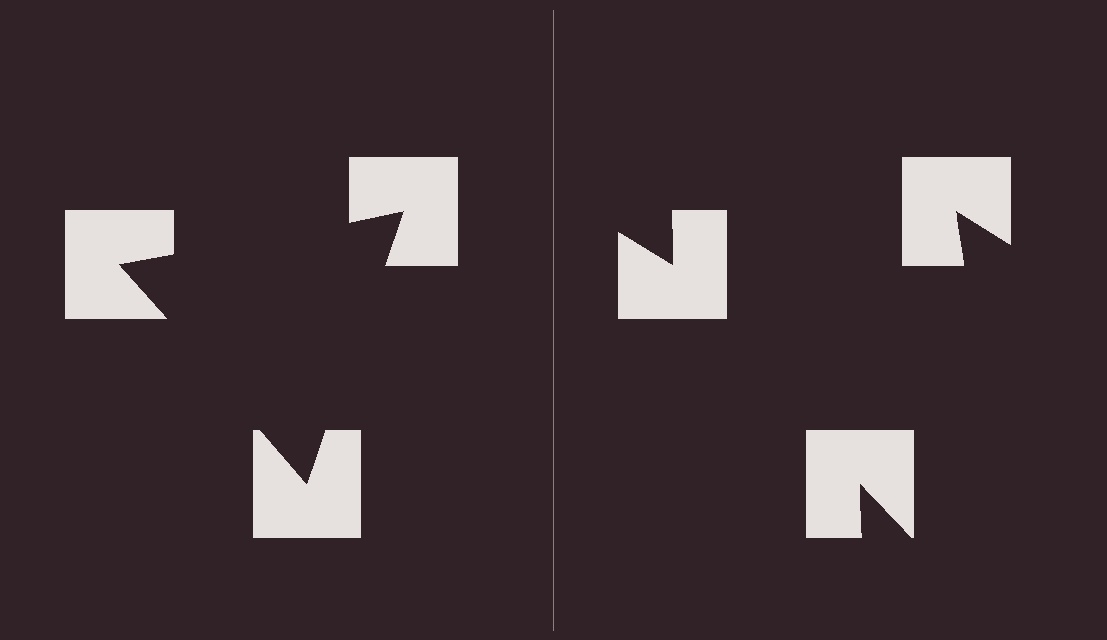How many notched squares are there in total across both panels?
6 — 3 on each side.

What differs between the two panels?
The notched squares are positioned identically on both sides; only the wedge orientations differ. On the left they align to a triangle; on the right they are misaligned.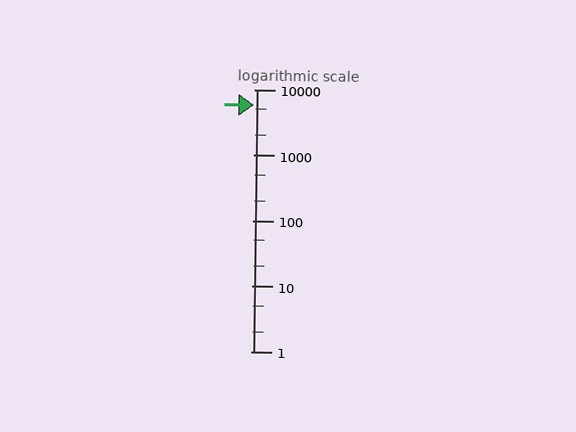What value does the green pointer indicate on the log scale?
The pointer indicates approximately 5800.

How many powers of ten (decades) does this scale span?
The scale spans 4 decades, from 1 to 10000.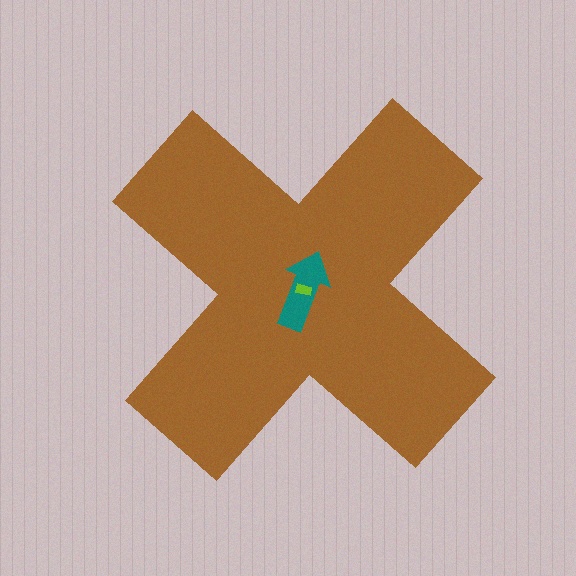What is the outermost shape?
The brown cross.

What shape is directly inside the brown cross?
The teal arrow.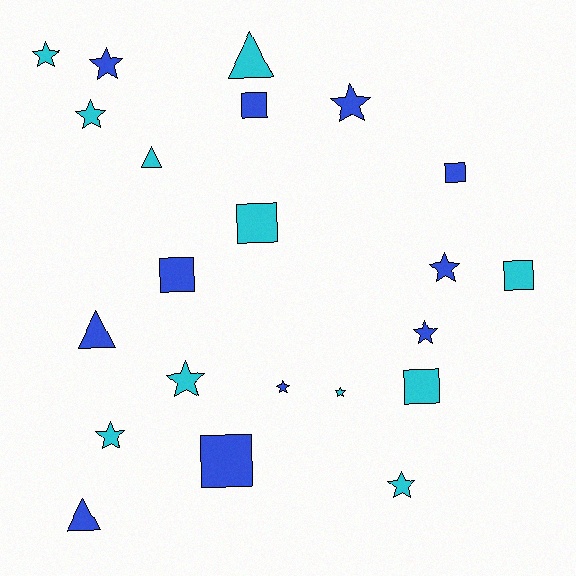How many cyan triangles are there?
There are 2 cyan triangles.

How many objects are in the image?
There are 22 objects.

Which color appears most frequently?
Cyan, with 11 objects.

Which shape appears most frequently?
Star, with 11 objects.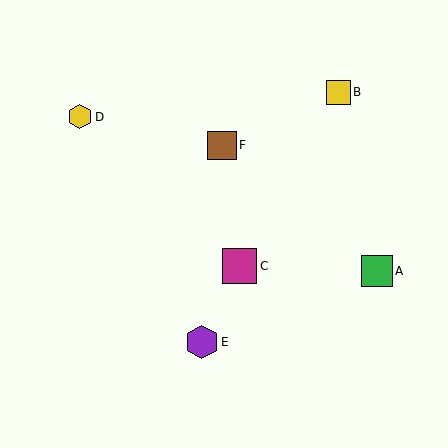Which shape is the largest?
The magenta square (labeled C) is the largest.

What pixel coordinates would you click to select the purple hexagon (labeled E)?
Click at (202, 342) to select the purple hexagon E.